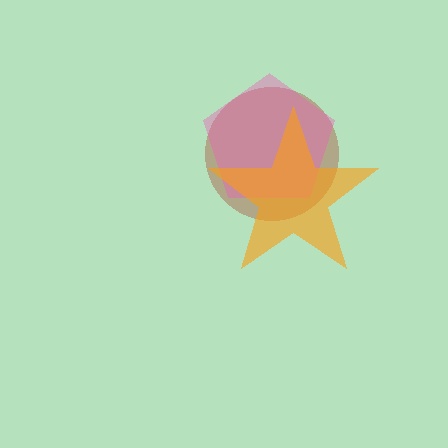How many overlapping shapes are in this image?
There are 3 overlapping shapes in the image.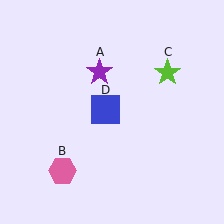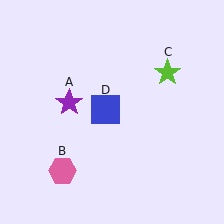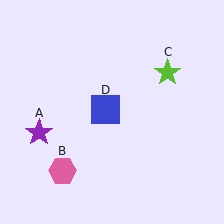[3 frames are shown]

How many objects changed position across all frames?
1 object changed position: purple star (object A).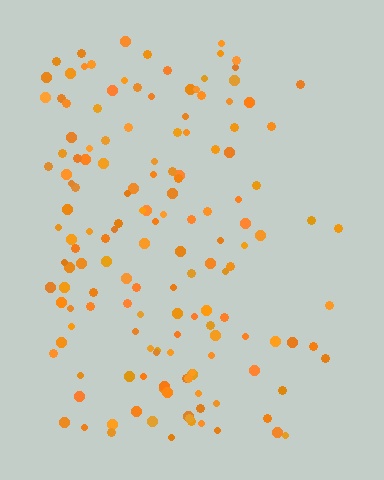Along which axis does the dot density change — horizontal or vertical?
Horizontal.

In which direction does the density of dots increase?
From right to left, with the left side densest.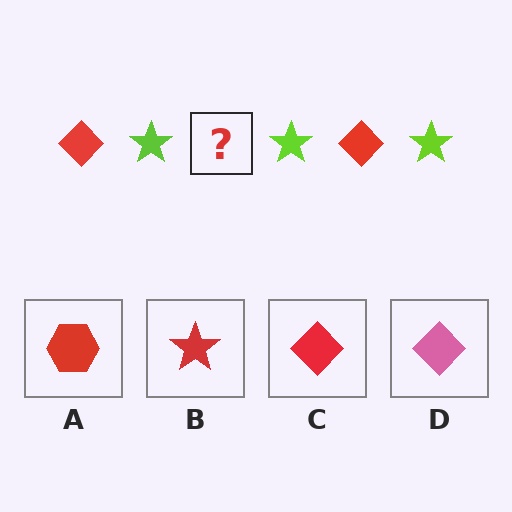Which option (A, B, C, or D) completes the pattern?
C.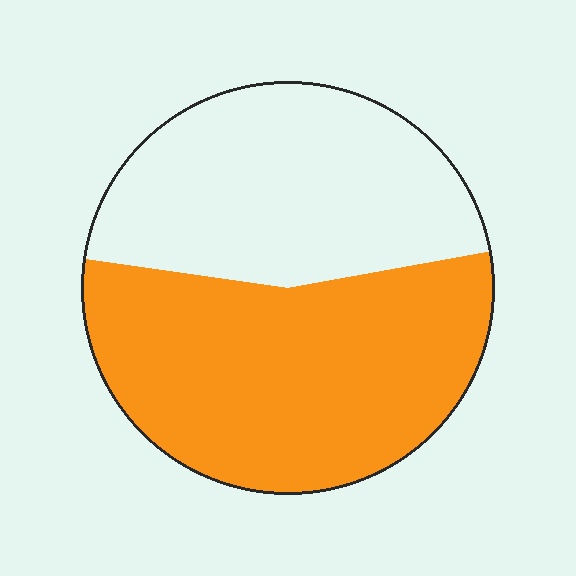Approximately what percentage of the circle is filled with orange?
Approximately 55%.